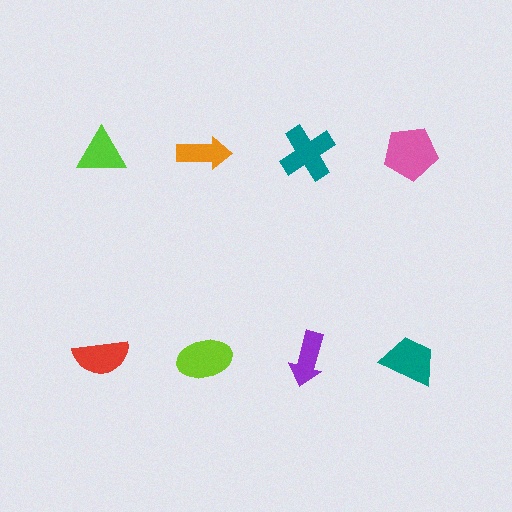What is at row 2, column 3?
A purple arrow.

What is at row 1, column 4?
A pink pentagon.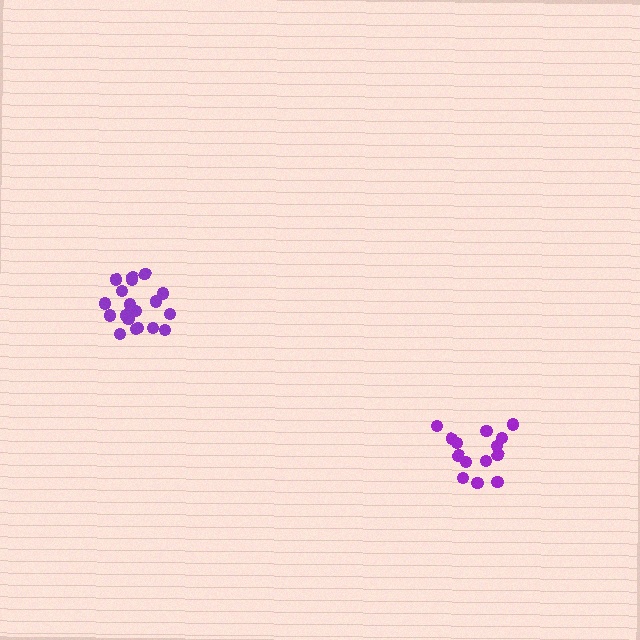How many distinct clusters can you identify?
There are 2 distinct clusters.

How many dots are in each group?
Group 1: 19 dots, Group 2: 14 dots (33 total).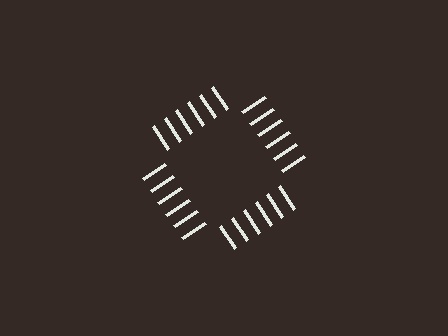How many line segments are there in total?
24 — 6 along each of the 4 edges.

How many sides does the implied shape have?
4 sides — the line-ends trace a square.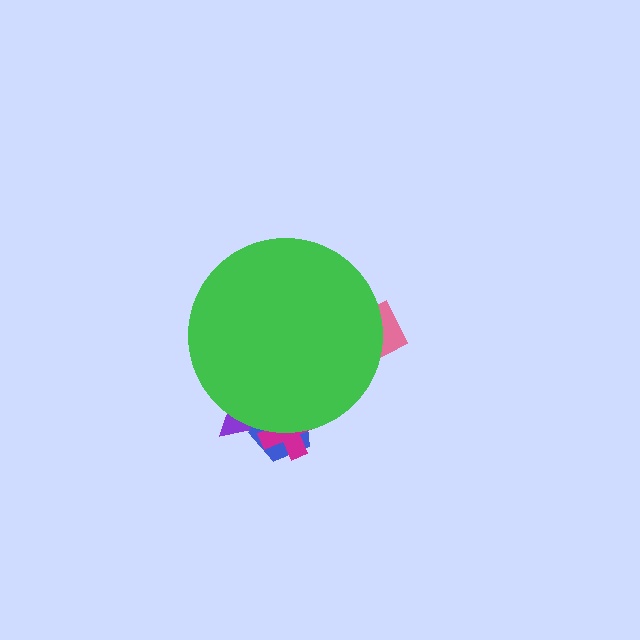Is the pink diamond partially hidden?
Yes, the pink diamond is partially hidden behind the green circle.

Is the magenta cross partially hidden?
Yes, the magenta cross is partially hidden behind the green circle.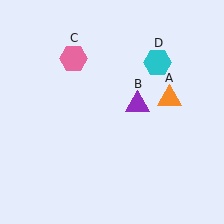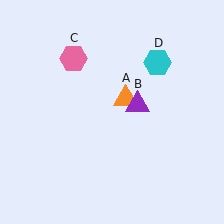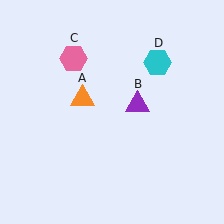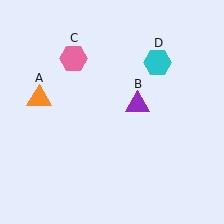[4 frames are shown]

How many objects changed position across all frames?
1 object changed position: orange triangle (object A).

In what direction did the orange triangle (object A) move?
The orange triangle (object A) moved left.